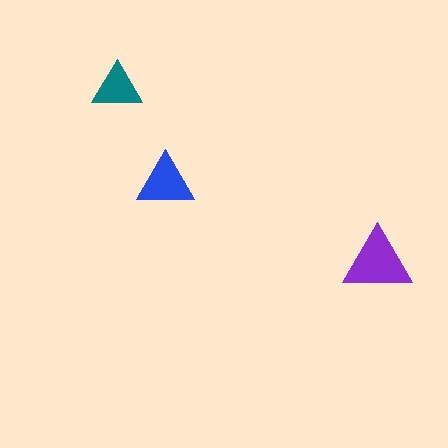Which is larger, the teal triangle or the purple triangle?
The purple one.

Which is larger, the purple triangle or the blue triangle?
The purple one.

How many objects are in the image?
There are 3 objects in the image.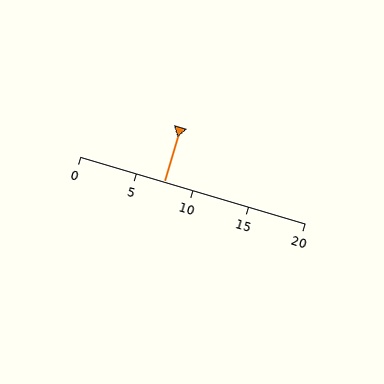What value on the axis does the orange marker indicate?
The marker indicates approximately 7.5.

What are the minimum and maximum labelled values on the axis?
The axis runs from 0 to 20.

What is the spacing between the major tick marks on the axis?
The major ticks are spaced 5 apart.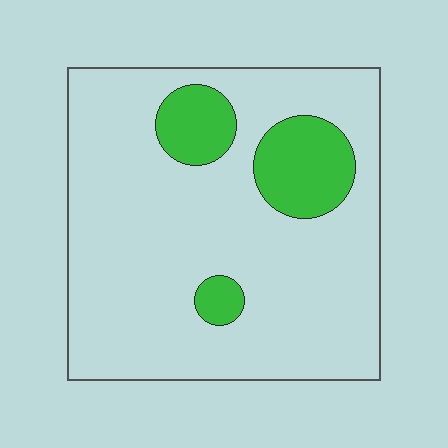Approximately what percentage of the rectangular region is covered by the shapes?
Approximately 15%.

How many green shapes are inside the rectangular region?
3.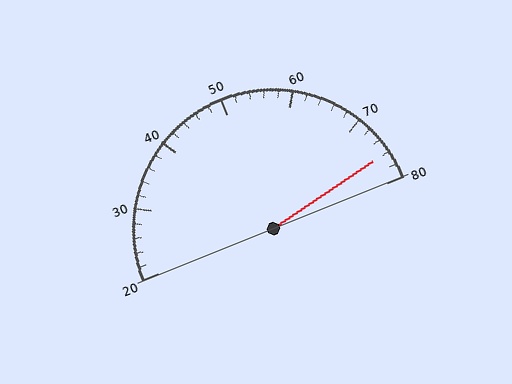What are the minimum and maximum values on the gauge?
The gauge ranges from 20 to 80.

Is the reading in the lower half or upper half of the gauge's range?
The reading is in the upper half of the range (20 to 80).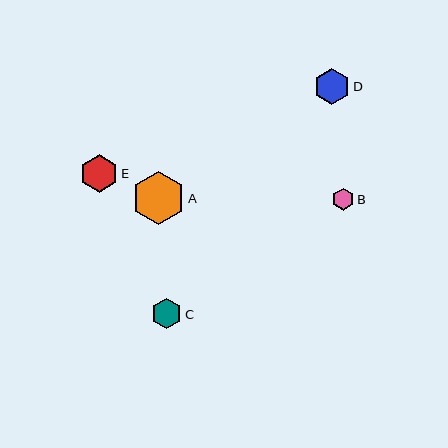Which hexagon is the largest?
Hexagon A is the largest with a size of approximately 53 pixels.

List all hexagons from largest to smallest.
From largest to smallest: A, E, D, C, B.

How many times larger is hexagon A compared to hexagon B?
Hexagon A is approximately 2.4 times the size of hexagon B.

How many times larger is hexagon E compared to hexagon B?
Hexagon E is approximately 1.7 times the size of hexagon B.